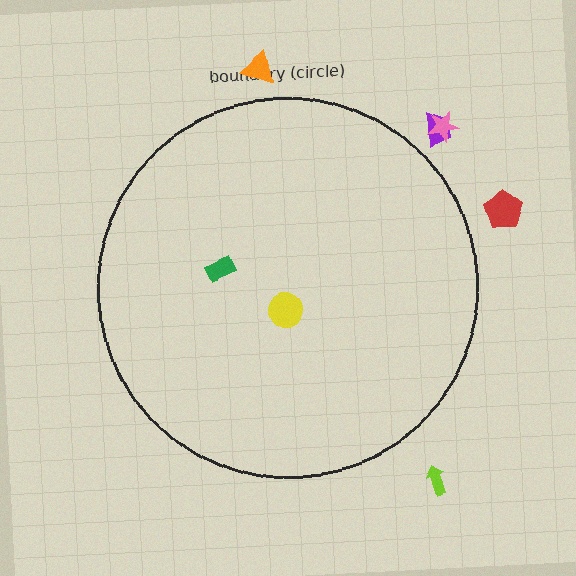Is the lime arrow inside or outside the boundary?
Outside.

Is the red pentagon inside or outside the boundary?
Outside.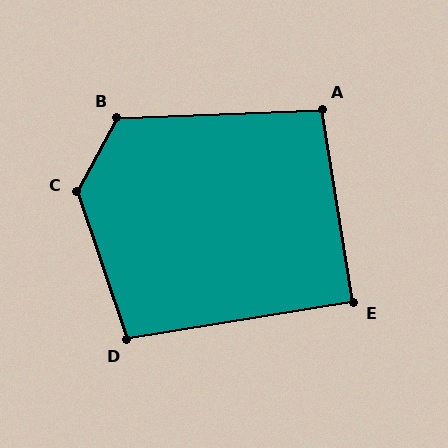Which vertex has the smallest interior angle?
E, at approximately 90 degrees.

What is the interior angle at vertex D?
Approximately 99 degrees (obtuse).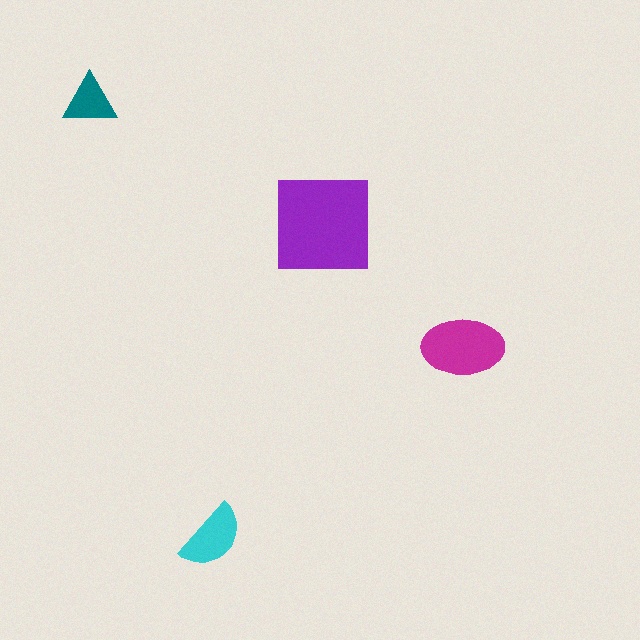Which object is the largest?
The purple square.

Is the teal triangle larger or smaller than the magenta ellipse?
Smaller.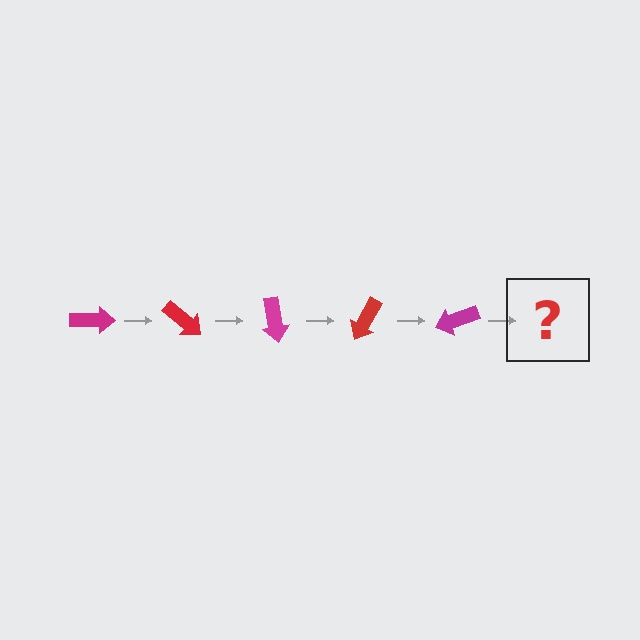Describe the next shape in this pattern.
It should be a red arrow, rotated 200 degrees from the start.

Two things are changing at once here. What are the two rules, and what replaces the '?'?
The two rules are that it rotates 40 degrees each step and the color cycles through magenta and red. The '?' should be a red arrow, rotated 200 degrees from the start.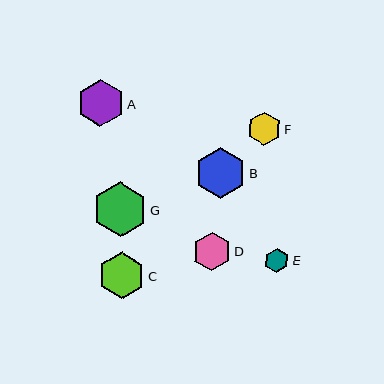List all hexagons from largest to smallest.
From largest to smallest: G, B, A, C, D, F, E.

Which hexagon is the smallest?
Hexagon E is the smallest with a size of approximately 24 pixels.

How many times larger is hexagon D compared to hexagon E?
Hexagon D is approximately 1.6 times the size of hexagon E.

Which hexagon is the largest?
Hexagon G is the largest with a size of approximately 54 pixels.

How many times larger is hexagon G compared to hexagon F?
Hexagon G is approximately 1.6 times the size of hexagon F.